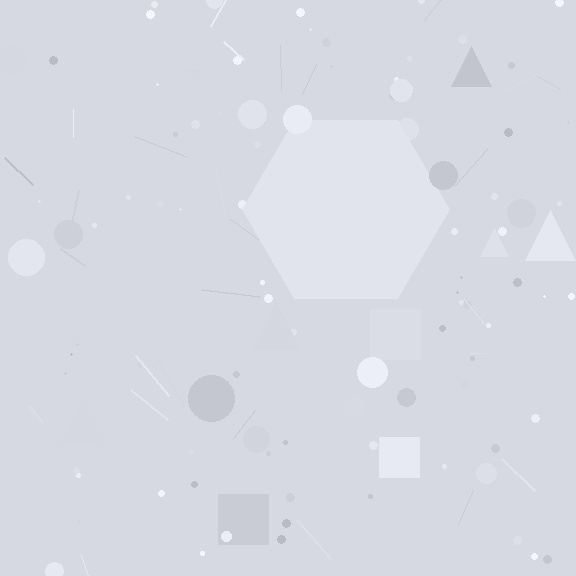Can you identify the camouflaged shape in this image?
The camouflaged shape is a hexagon.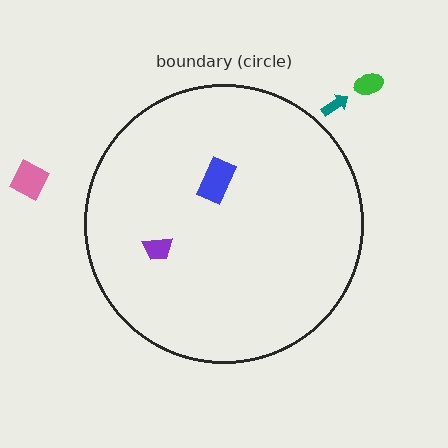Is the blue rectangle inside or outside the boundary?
Inside.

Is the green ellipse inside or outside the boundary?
Outside.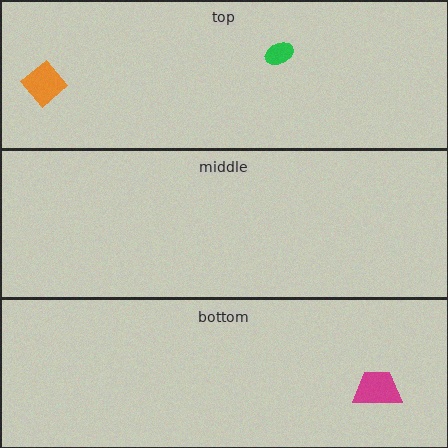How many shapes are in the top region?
2.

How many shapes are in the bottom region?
1.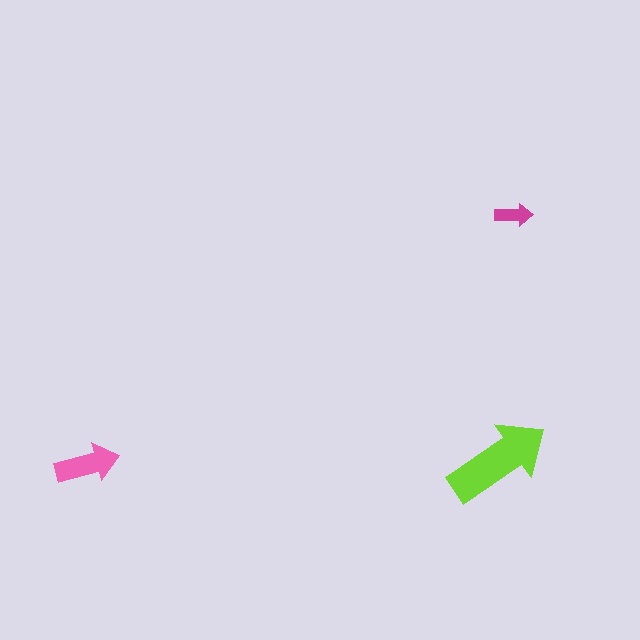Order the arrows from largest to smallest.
the lime one, the pink one, the magenta one.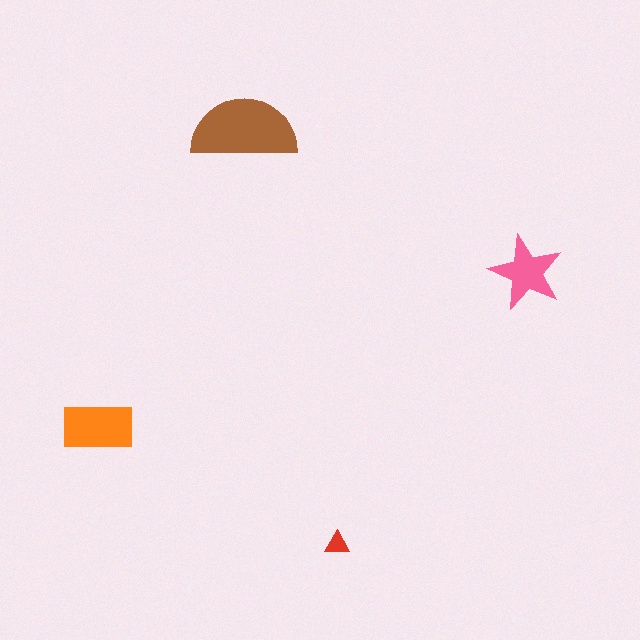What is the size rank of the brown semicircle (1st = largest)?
1st.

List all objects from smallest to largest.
The red triangle, the pink star, the orange rectangle, the brown semicircle.